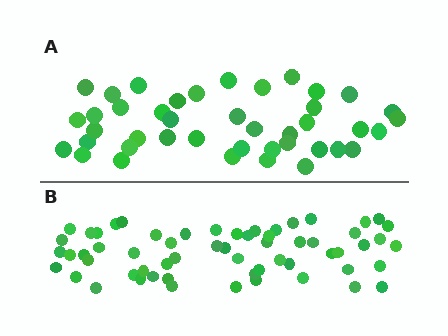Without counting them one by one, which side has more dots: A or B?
Region B (the bottom region) has more dots.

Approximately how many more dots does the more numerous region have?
Region B has approximately 20 more dots than region A.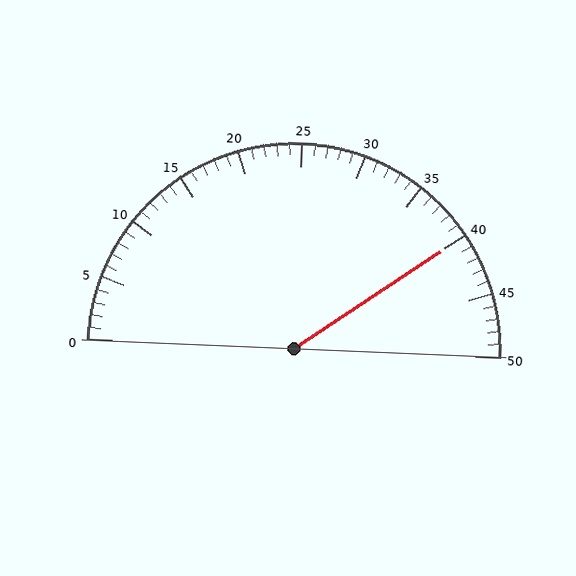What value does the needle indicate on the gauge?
The needle indicates approximately 40.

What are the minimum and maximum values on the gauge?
The gauge ranges from 0 to 50.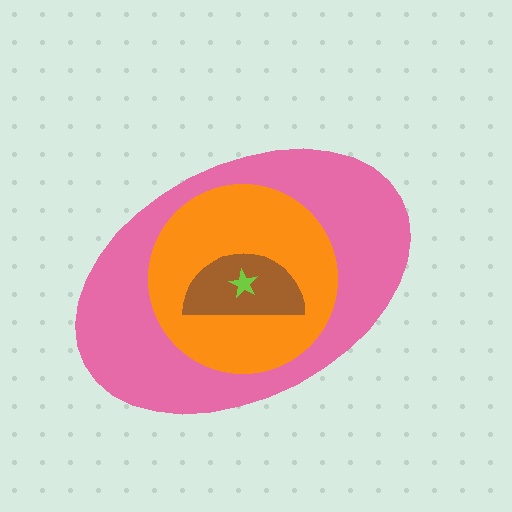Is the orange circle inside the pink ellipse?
Yes.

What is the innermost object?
The lime star.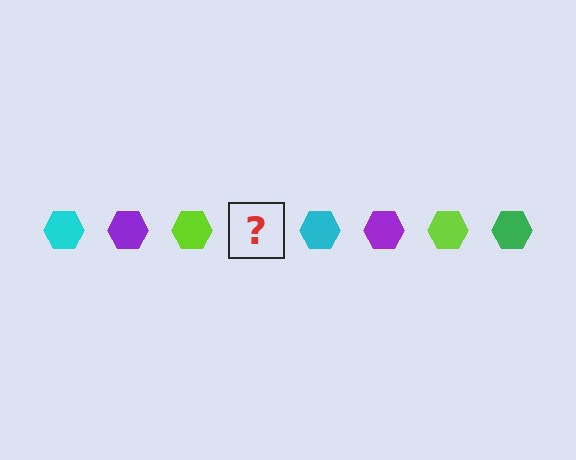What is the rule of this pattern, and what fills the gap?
The rule is that the pattern cycles through cyan, purple, lime, green hexagons. The gap should be filled with a green hexagon.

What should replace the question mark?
The question mark should be replaced with a green hexagon.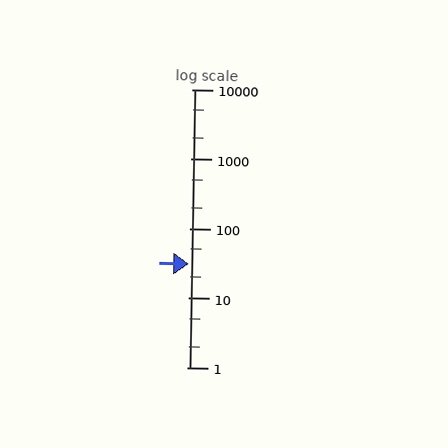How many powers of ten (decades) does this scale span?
The scale spans 4 decades, from 1 to 10000.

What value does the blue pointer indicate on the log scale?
The pointer indicates approximately 31.